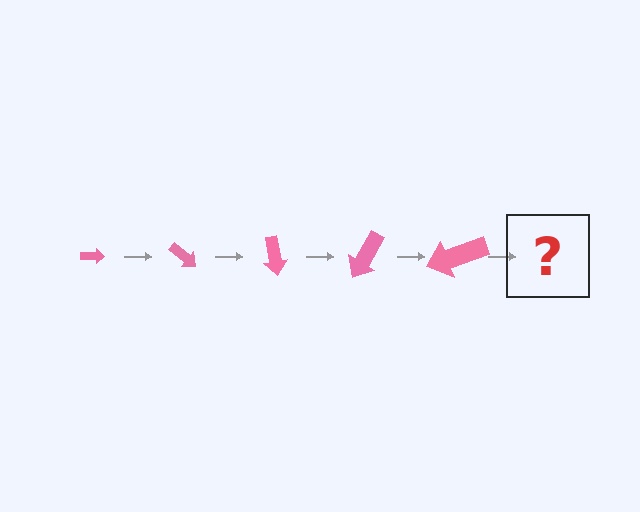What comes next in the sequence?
The next element should be an arrow, larger than the previous one and rotated 200 degrees from the start.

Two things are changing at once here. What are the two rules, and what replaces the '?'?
The two rules are that the arrow grows larger each step and it rotates 40 degrees each step. The '?' should be an arrow, larger than the previous one and rotated 200 degrees from the start.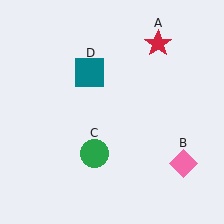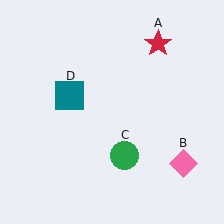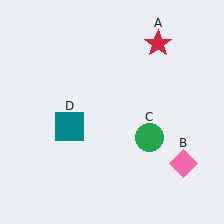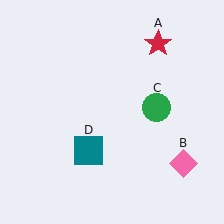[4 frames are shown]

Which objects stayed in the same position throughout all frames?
Red star (object A) and pink diamond (object B) remained stationary.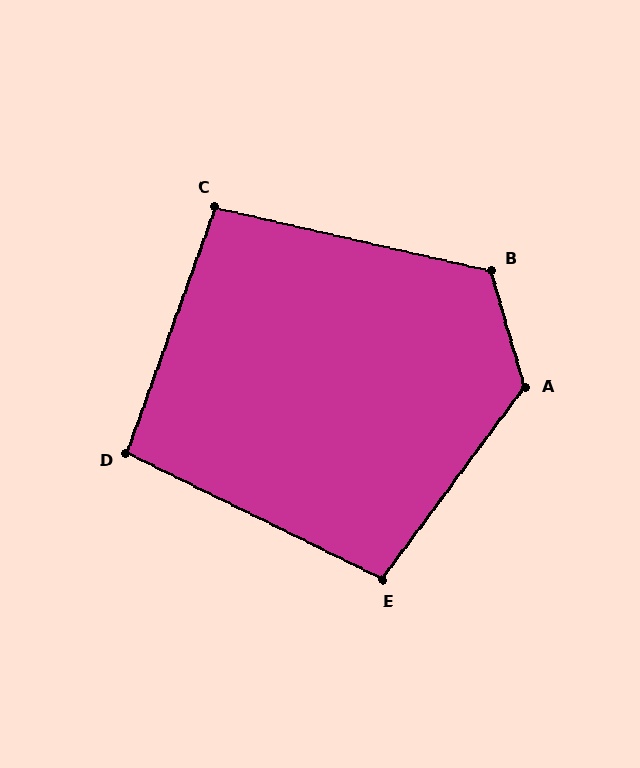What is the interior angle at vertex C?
Approximately 97 degrees (obtuse).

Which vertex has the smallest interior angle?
D, at approximately 97 degrees.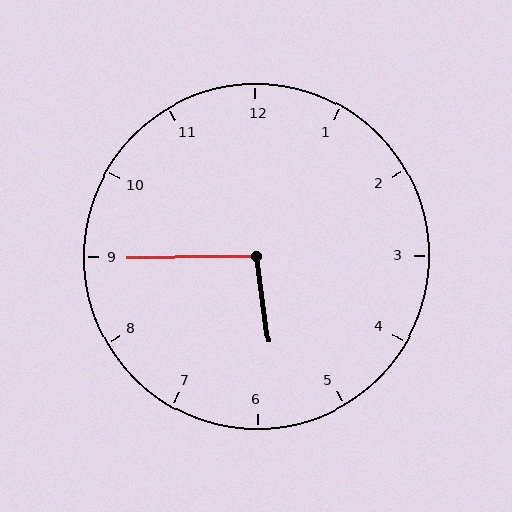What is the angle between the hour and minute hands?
Approximately 98 degrees.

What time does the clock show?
5:45.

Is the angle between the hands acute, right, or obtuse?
It is obtuse.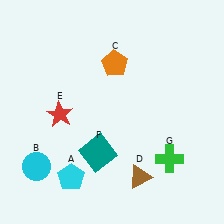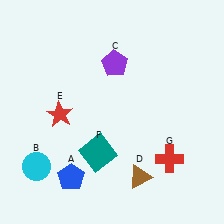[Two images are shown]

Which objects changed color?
A changed from cyan to blue. C changed from orange to purple. G changed from green to red.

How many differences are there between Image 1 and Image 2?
There are 3 differences between the two images.